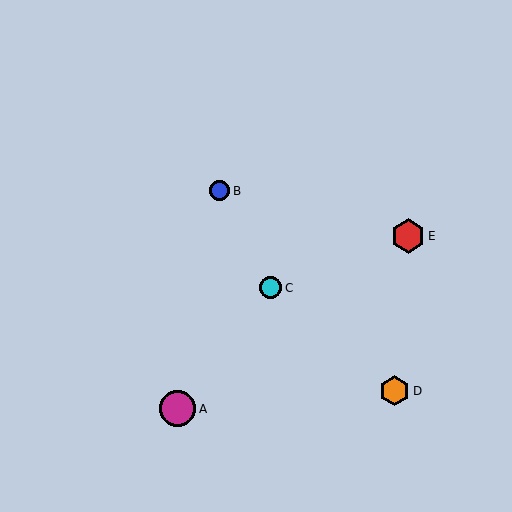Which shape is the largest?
The magenta circle (labeled A) is the largest.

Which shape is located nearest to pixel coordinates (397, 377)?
The orange hexagon (labeled D) at (395, 391) is nearest to that location.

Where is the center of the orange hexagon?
The center of the orange hexagon is at (395, 391).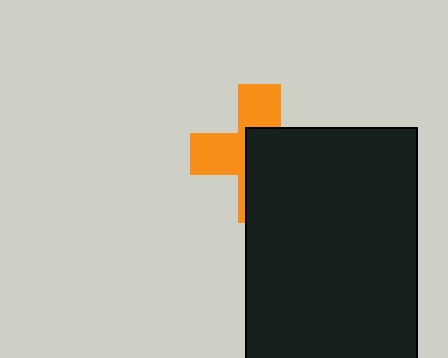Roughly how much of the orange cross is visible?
About half of it is visible (roughly 46%).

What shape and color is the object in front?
The object in front is a black rectangle.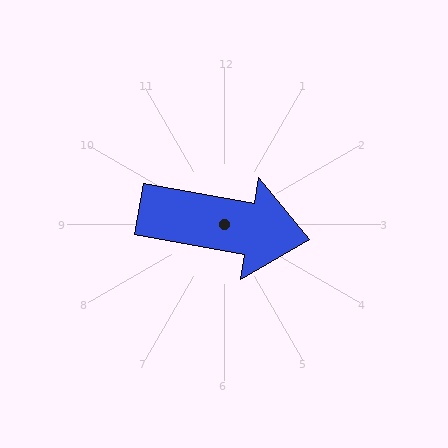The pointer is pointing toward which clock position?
Roughly 3 o'clock.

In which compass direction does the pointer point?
East.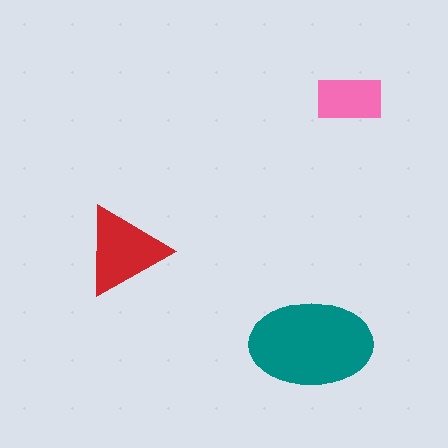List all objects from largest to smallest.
The teal ellipse, the red triangle, the pink rectangle.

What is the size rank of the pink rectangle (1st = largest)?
3rd.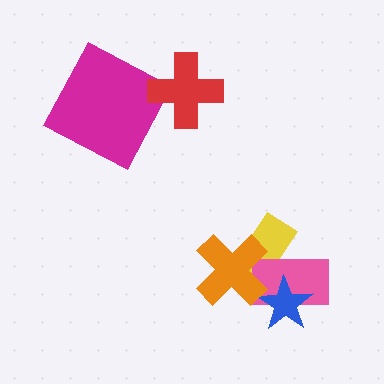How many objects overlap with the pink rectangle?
3 objects overlap with the pink rectangle.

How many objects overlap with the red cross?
0 objects overlap with the red cross.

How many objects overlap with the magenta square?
0 objects overlap with the magenta square.